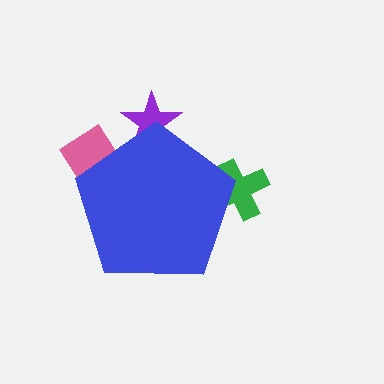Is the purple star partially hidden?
Yes, the purple star is partially hidden behind the blue pentagon.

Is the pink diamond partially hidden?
Yes, the pink diamond is partially hidden behind the blue pentagon.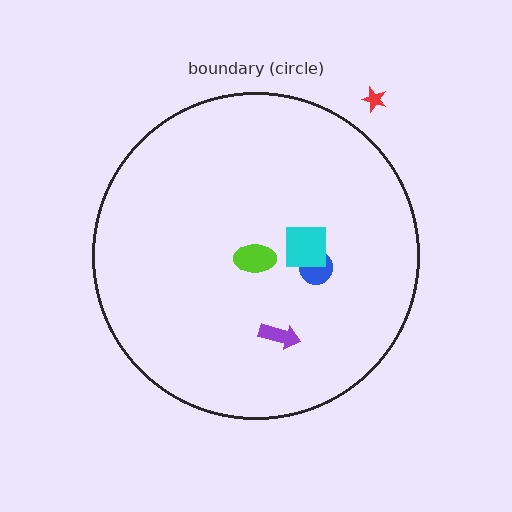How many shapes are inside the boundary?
4 inside, 1 outside.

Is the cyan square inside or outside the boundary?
Inside.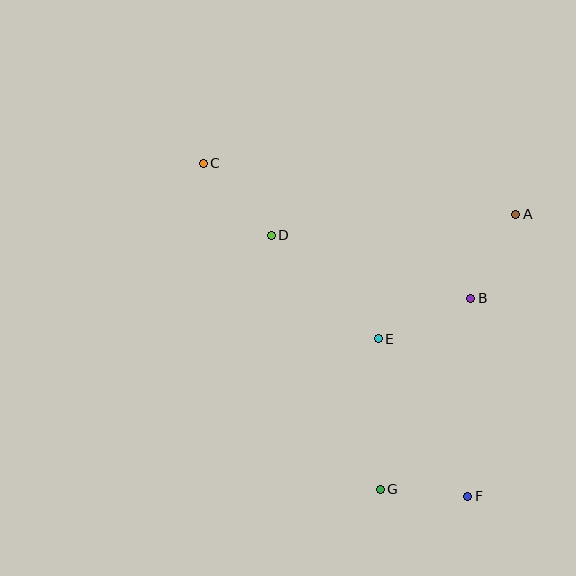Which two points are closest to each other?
Points F and G are closest to each other.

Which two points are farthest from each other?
Points C and F are farthest from each other.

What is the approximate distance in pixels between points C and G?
The distance between C and G is approximately 371 pixels.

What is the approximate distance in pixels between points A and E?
The distance between A and E is approximately 186 pixels.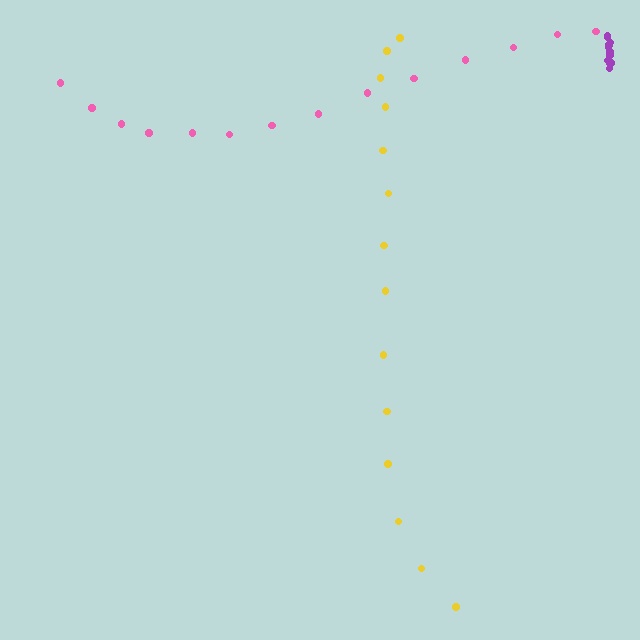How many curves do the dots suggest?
There are 3 distinct paths.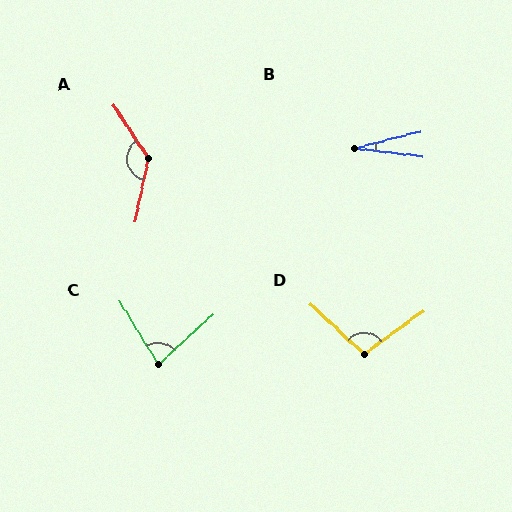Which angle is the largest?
A, at approximately 134 degrees.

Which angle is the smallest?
B, at approximately 20 degrees.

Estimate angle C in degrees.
Approximately 79 degrees.